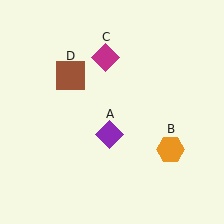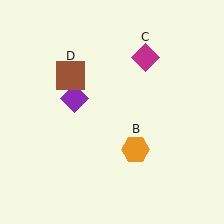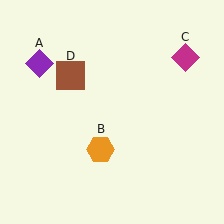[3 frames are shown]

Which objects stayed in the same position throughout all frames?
Brown square (object D) remained stationary.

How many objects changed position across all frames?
3 objects changed position: purple diamond (object A), orange hexagon (object B), magenta diamond (object C).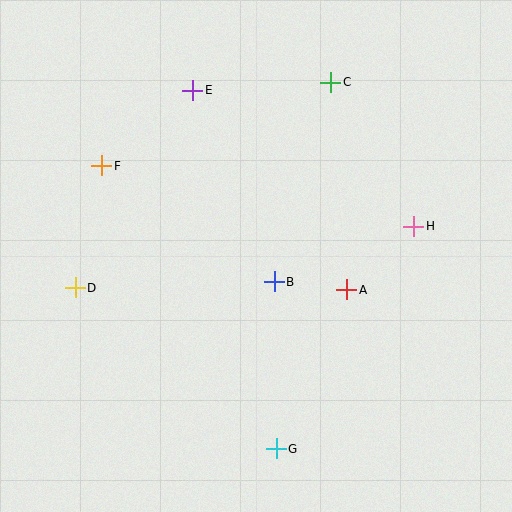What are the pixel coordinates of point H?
Point H is at (414, 226).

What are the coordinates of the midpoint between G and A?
The midpoint between G and A is at (311, 369).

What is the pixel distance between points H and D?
The distance between H and D is 344 pixels.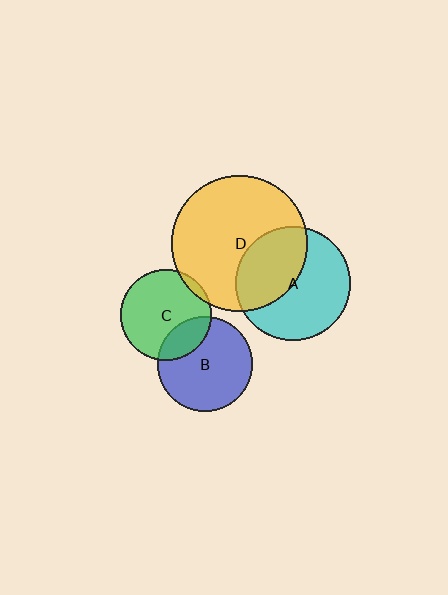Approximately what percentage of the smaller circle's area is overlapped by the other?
Approximately 5%.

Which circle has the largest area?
Circle D (yellow).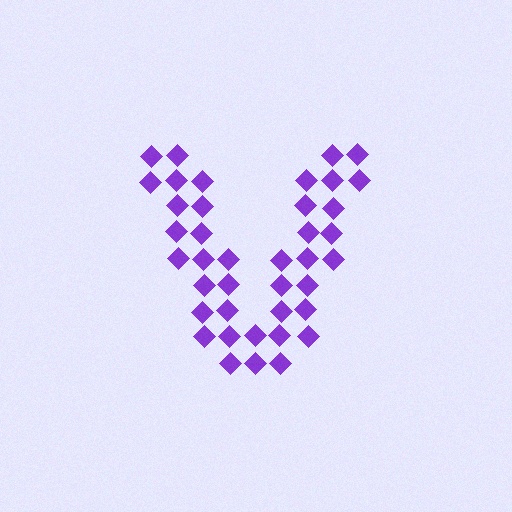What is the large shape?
The large shape is the letter V.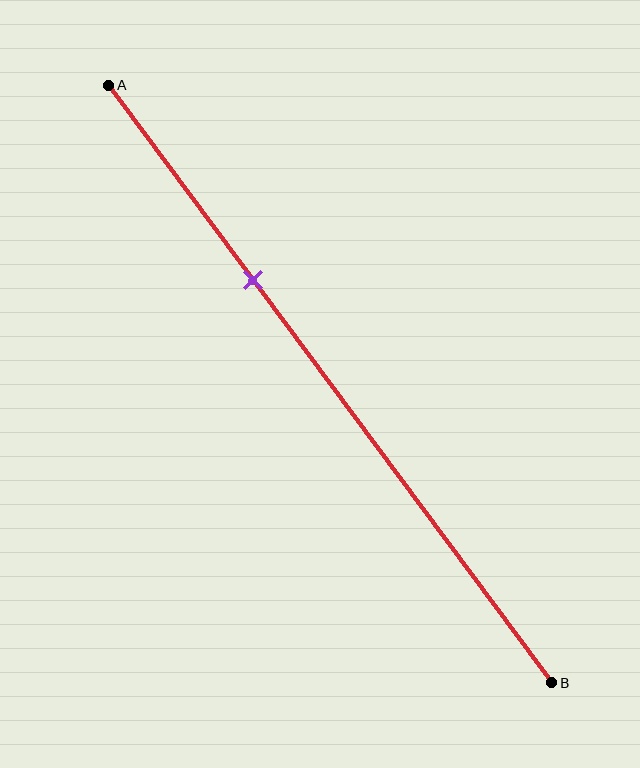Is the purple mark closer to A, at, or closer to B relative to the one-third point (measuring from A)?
The purple mark is approximately at the one-third point of segment AB.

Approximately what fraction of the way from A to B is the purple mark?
The purple mark is approximately 35% of the way from A to B.